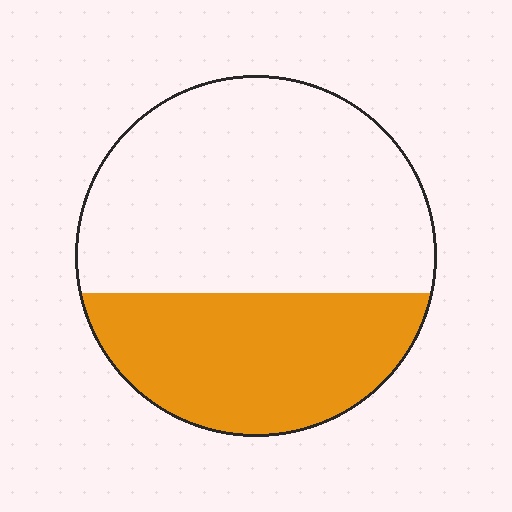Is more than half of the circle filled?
No.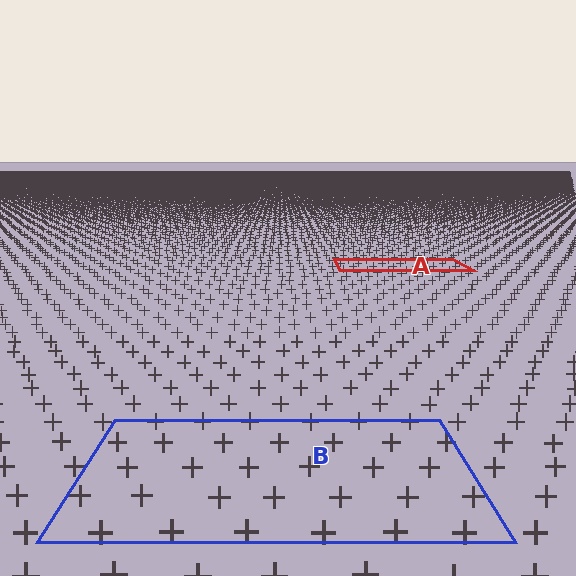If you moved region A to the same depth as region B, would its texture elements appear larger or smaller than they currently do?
They would appear larger. At a closer depth, the same texture elements are projected at a bigger on-screen size.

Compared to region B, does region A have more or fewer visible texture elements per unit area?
Region A has more texture elements per unit area — they are packed more densely because it is farther away.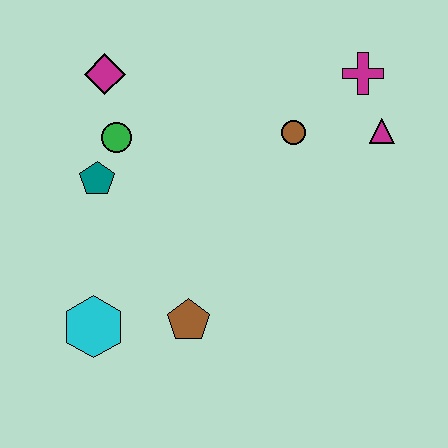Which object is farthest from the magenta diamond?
The magenta triangle is farthest from the magenta diamond.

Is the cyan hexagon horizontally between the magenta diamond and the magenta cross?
No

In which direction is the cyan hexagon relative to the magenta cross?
The cyan hexagon is to the left of the magenta cross.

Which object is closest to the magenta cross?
The magenta triangle is closest to the magenta cross.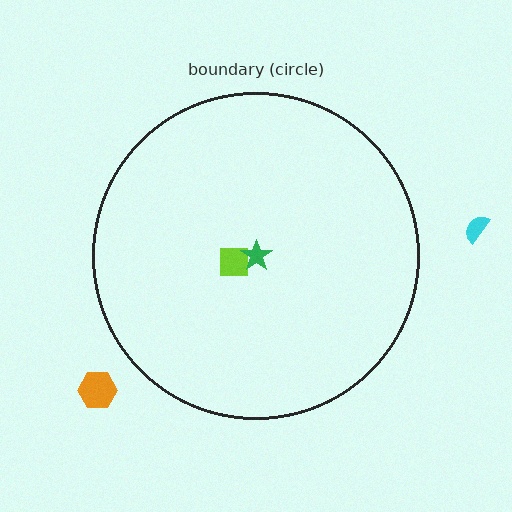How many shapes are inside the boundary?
2 inside, 2 outside.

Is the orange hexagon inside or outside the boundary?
Outside.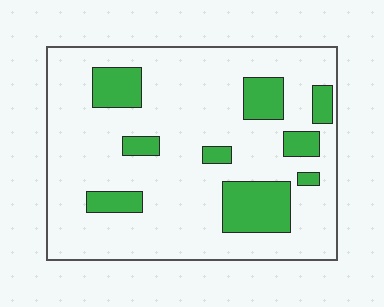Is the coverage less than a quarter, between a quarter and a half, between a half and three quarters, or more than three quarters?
Less than a quarter.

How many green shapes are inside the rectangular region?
9.